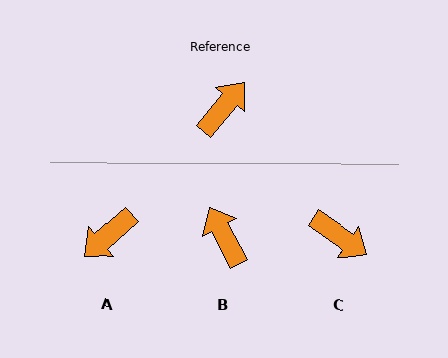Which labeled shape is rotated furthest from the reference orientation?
A, about 172 degrees away.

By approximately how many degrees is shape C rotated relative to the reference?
Approximately 84 degrees clockwise.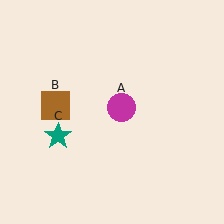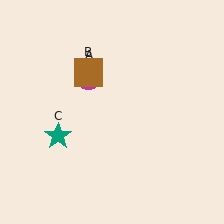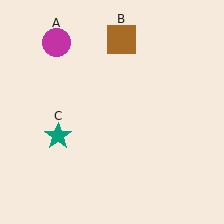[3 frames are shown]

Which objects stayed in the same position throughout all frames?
Teal star (object C) remained stationary.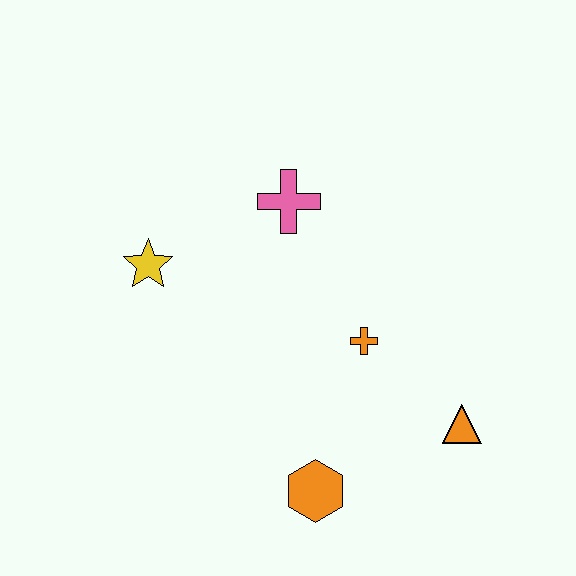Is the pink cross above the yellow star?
Yes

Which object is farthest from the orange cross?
The yellow star is farthest from the orange cross.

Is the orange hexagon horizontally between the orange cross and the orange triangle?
No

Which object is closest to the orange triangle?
The orange cross is closest to the orange triangle.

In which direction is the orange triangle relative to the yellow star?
The orange triangle is to the right of the yellow star.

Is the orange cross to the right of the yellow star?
Yes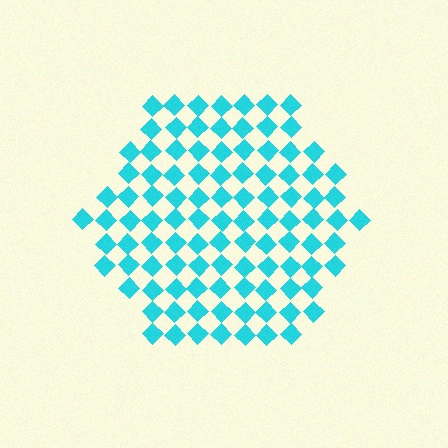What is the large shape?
The large shape is a hexagon.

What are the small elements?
The small elements are diamonds.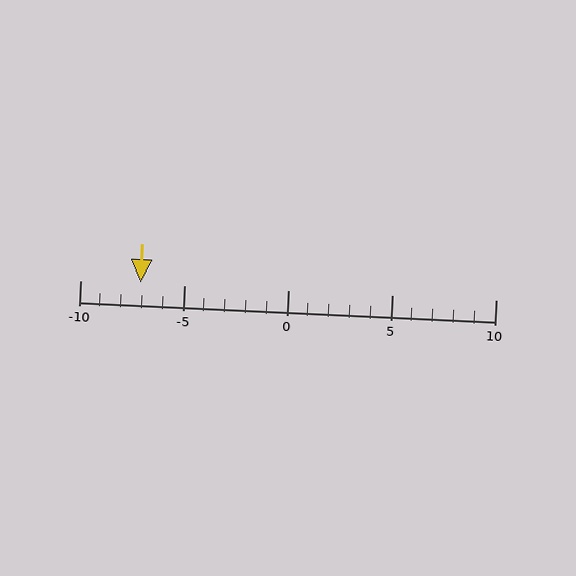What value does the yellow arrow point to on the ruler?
The yellow arrow points to approximately -7.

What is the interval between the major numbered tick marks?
The major tick marks are spaced 5 units apart.